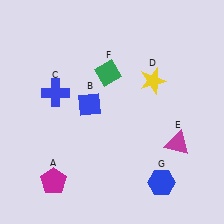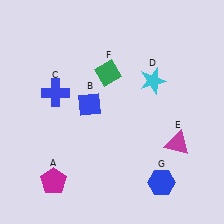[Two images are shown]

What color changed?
The star (D) changed from yellow in Image 1 to cyan in Image 2.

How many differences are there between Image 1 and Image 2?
There is 1 difference between the two images.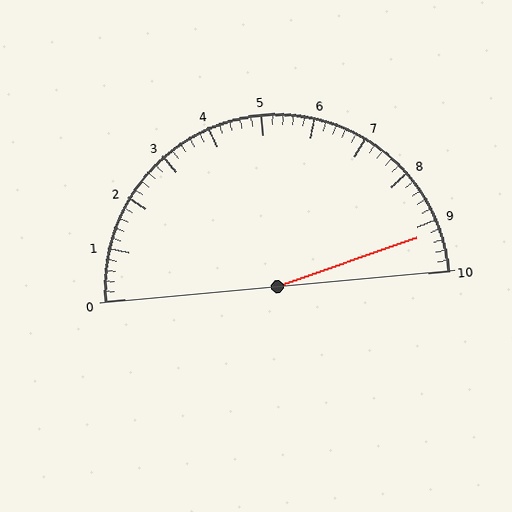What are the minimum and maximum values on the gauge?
The gauge ranges from 0 to 10.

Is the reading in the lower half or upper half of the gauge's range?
The reading is in the upper half of the range (0 to 10).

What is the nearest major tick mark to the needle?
The nearest major tick mark is 9.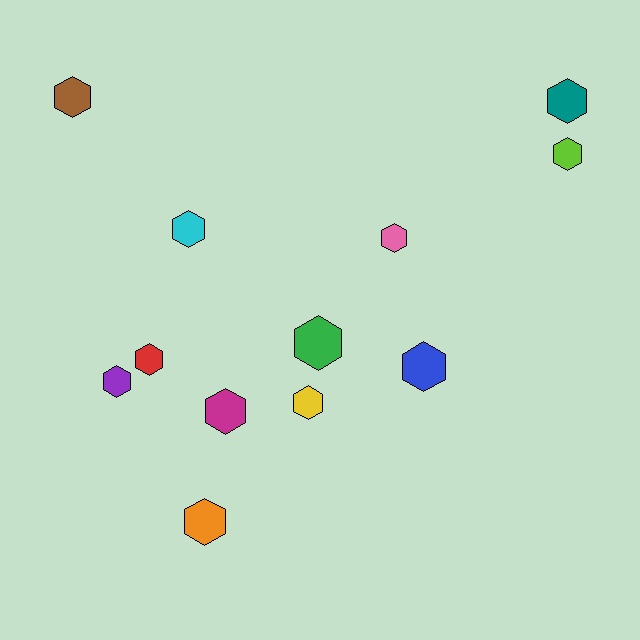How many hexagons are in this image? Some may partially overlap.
There are 12 hexagons.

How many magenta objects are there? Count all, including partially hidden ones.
There is 1 magenta object.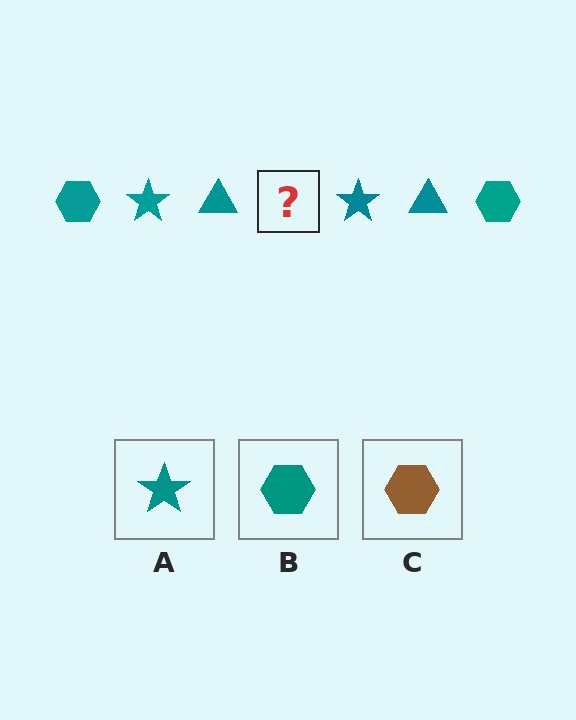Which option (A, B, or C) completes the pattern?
B.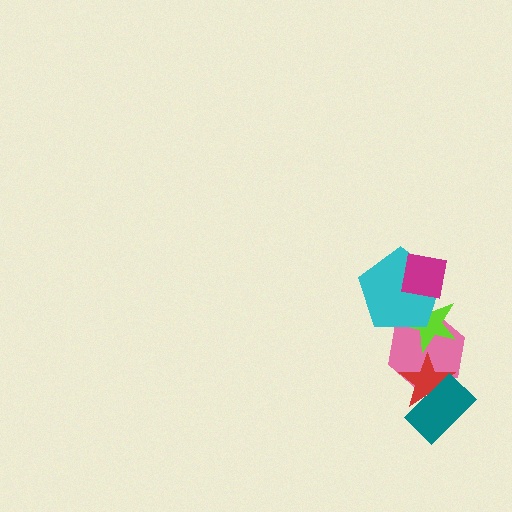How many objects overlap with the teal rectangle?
2 objects overlap with the teal rectangle.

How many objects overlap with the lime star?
3 objects overlap with the lime star.